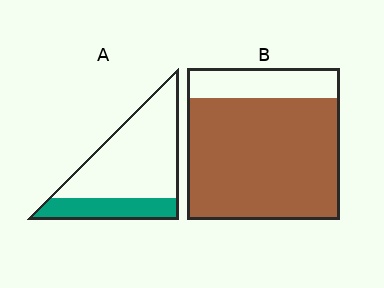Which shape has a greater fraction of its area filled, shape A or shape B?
Shape B.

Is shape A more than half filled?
No.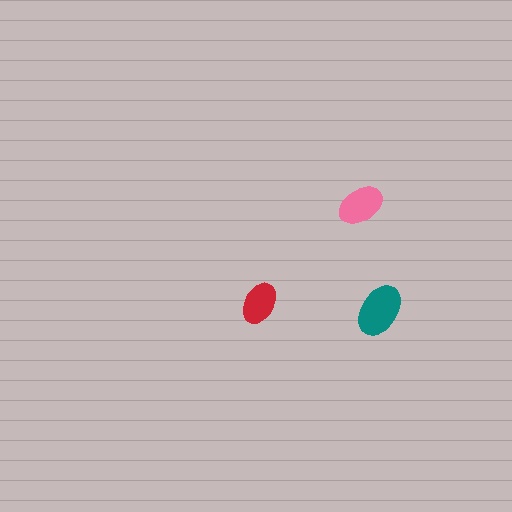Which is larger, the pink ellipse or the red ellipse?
The pink one.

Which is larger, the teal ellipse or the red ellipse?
The teal one.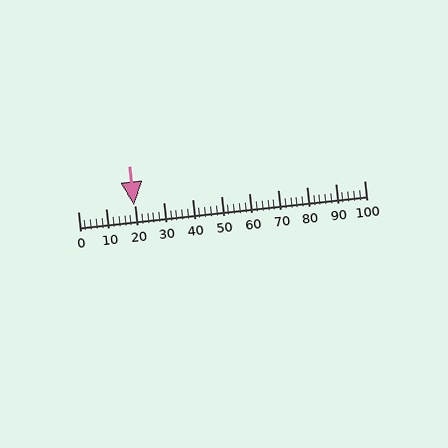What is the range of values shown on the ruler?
The ruler shows values from 0 to 100.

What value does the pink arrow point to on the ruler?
The pink arrow points to approximately 20.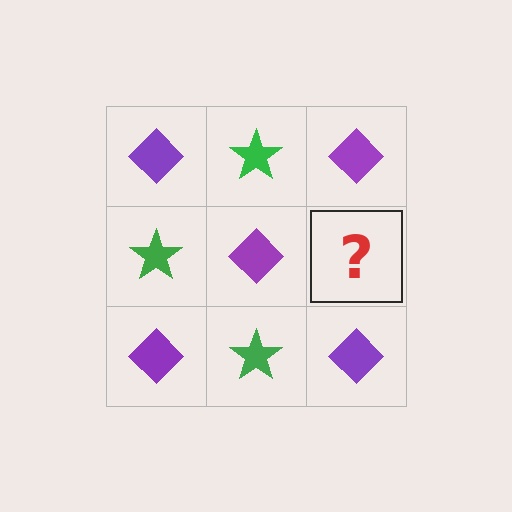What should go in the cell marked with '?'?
The missing cell should contain a green star.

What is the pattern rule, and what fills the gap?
The rule is that it alternates purple diamond and green star in a checkerboard pattern. The gap should be filled with a green star.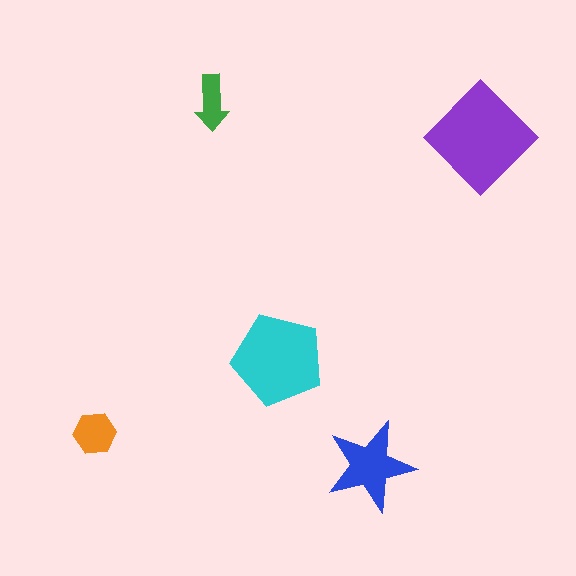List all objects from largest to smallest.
The purple diamond, the cyan pentagon, the blue star, the orange hexagon, the green arrow.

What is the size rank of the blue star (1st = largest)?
3rd.